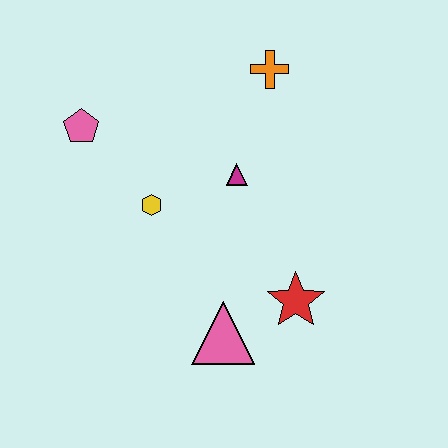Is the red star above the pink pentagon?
No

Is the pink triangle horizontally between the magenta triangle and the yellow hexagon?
Yes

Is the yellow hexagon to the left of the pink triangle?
Yes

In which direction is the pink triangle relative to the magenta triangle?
The pink triangle is below the magenta triangle.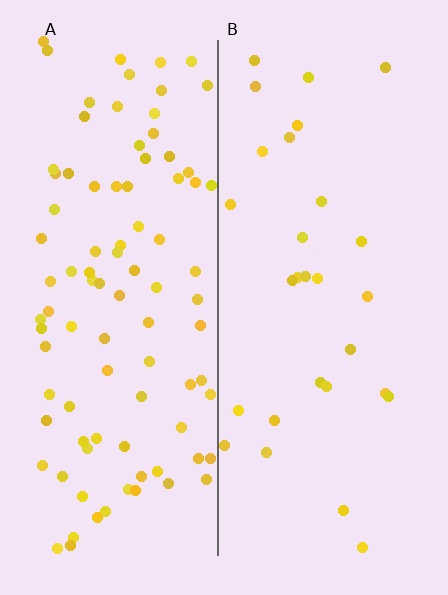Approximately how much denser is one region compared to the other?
Approximately 3.2× — region A over region B.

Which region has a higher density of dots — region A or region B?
A (the left).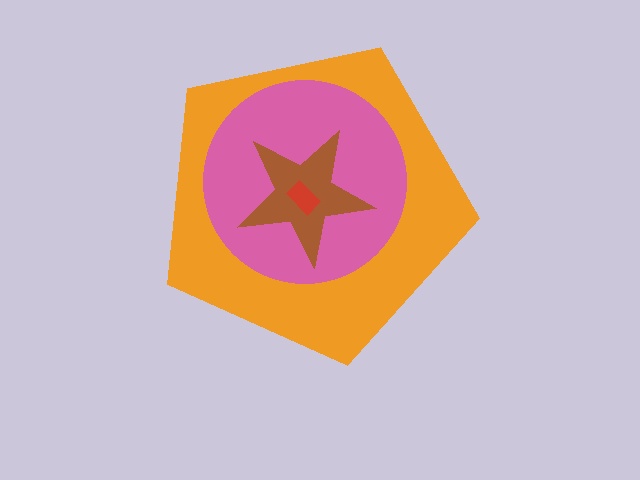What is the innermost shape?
The red rectangle.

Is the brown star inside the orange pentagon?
Yes.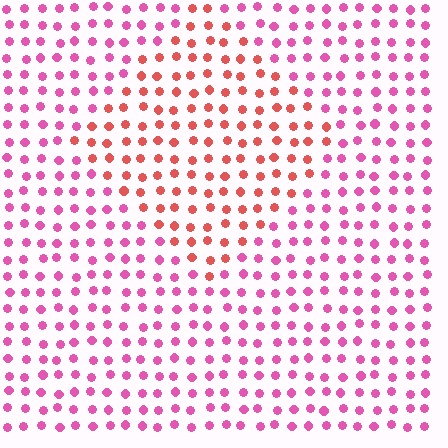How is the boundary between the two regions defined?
The boundary is defined purely by a slight shift in hue (about 39 degrees). Spacing, size, and orientation are identical on both sides.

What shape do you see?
I see a diamond.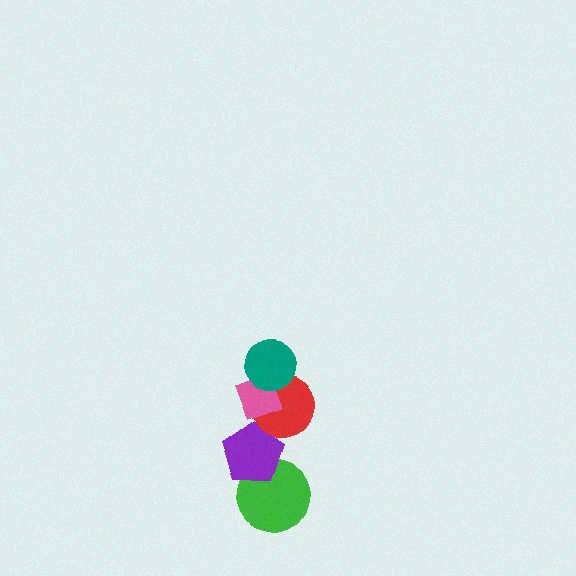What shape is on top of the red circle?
The pink diamond is on top of the red circle.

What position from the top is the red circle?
The red circle is 3rd from the top.